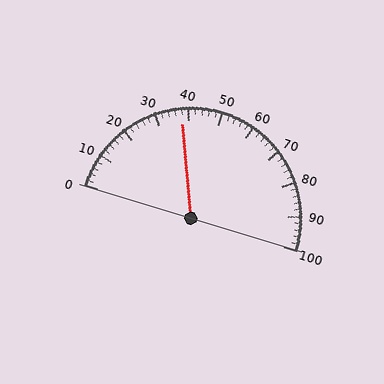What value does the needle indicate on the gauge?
The needle indicates approximately 38.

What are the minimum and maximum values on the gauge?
The gauge ranges from 0 to 100.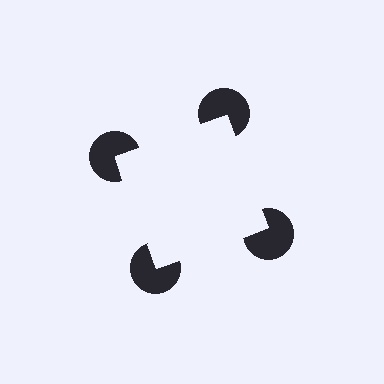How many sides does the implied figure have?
4 sides.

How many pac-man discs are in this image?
There are 4 — one at each vertex of the illusory square.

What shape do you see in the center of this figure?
An illusory square — its edges are inferred from the aligned wedge cuts in the pac-man discs, not physically drawn.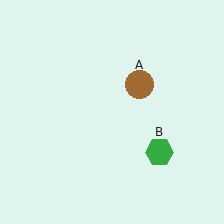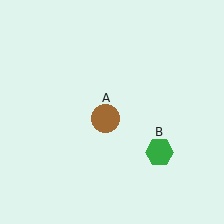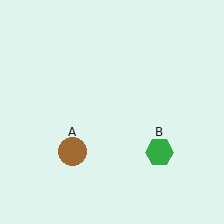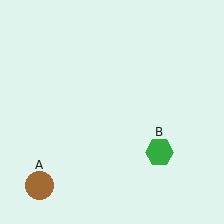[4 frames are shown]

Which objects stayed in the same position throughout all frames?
Green hexagon (object B) remained stationary.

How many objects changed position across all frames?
1 object changed position: brown circle (object A).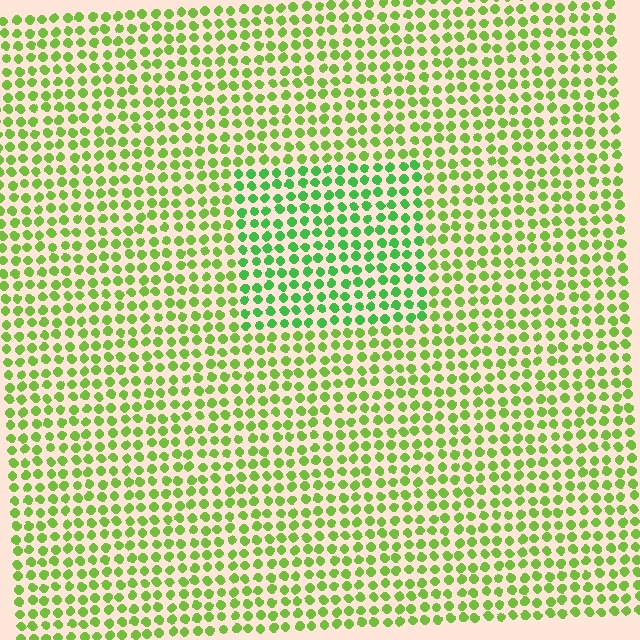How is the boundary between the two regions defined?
The boundary is defined purely by a slight shift in hue (about 29 degrees). Spacing, size, and orientation are identical on both sides.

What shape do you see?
I see a rectangle.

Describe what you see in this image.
The image is filled with small lime elements in a uniform arrangement. A rectangle-shaped region is visible where the elements are tinted to a slightly different hue, forming a subtle color boundary.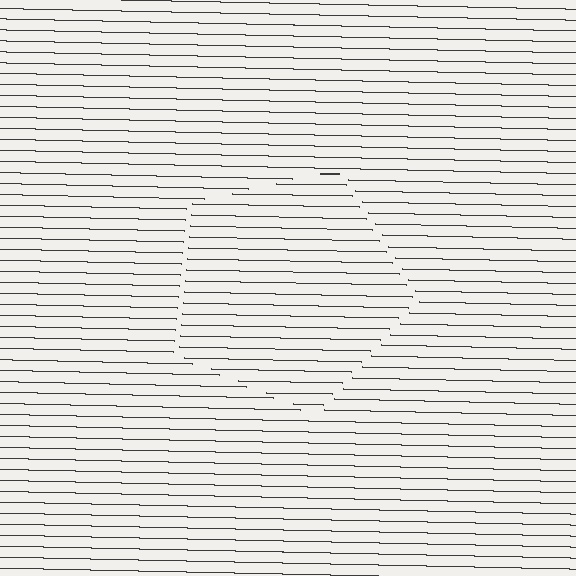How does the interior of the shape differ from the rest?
The interior of the shape contains the same grating, shifted by half a period — the contour is defined by the phase discontinuity where line-ends from the inner and outer gratings abut.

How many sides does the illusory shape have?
5 sides — the line-ends trace a pentagon.